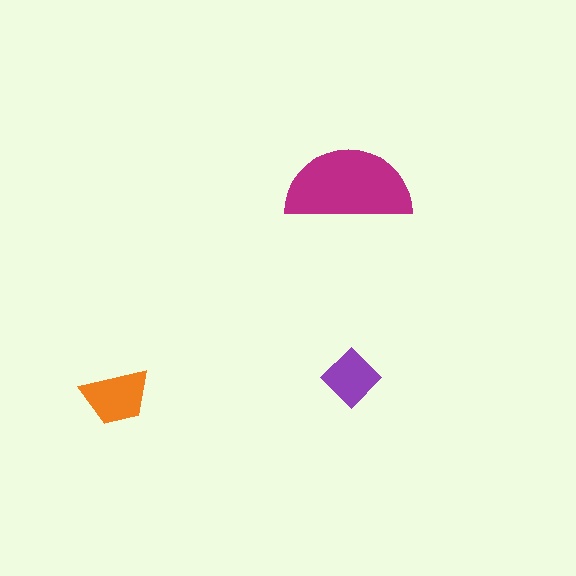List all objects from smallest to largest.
The purple diamond, the orange trapezoid, the magenta semicircle.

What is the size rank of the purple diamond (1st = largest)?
3rd.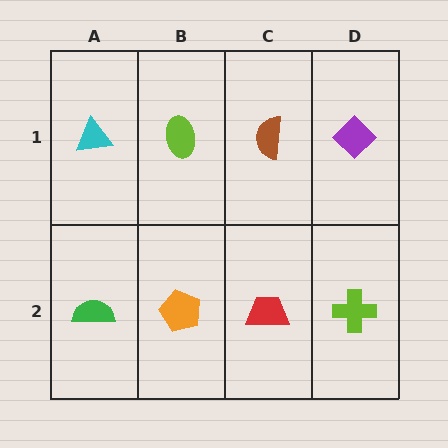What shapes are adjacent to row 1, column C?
A red trapezoid (row 2, column C), a lime ellipse (row 1, column B), a purple diamond (row 1, column D).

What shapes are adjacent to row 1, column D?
A lime cross (row 2, column D), a brown semicircle (row 1, column C).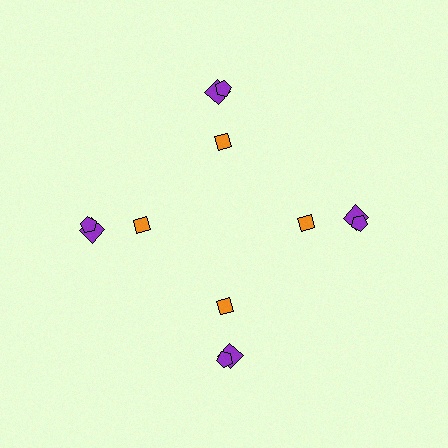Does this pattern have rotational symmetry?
Yes, this pattern has 4-fold rotational symmetry. It looks the same after rotating 90 degrees around the center.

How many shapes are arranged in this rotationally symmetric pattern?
There are 12 shapes, arranged in 4 groups of 3.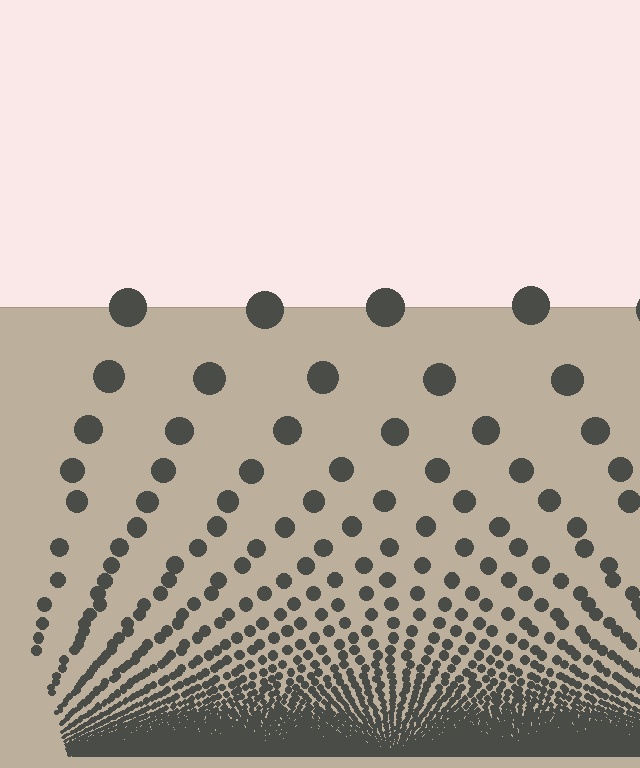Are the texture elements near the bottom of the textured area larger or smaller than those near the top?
Smaller. The gradient is inverted — elements near the bottom are smaller and denser.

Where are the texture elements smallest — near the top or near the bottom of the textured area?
Near the bottom.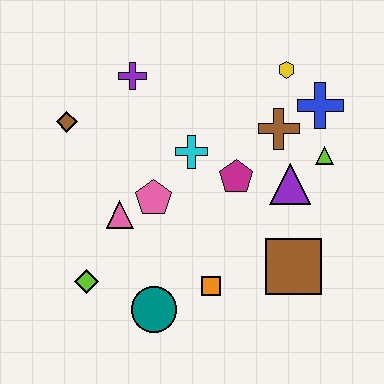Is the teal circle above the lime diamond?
No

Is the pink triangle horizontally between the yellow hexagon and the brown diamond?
Yes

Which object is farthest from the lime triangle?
The lime diamond is farthest from the lime triangle.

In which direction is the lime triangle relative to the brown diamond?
The lime triangle is to the right of the brown diamond.